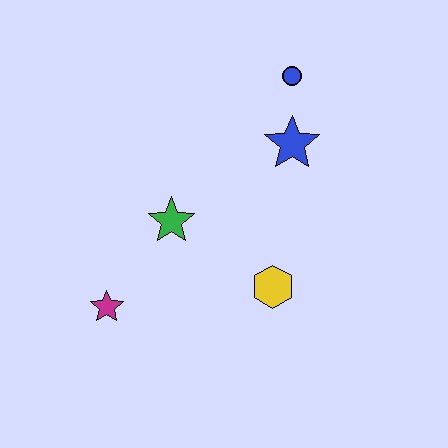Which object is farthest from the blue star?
The magenta star is farthest from the blue star.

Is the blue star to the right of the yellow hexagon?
Yes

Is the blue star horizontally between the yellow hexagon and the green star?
No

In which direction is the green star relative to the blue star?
The green star is to the left of the blue star.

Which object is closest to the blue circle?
The blue star is closest to the blue circle.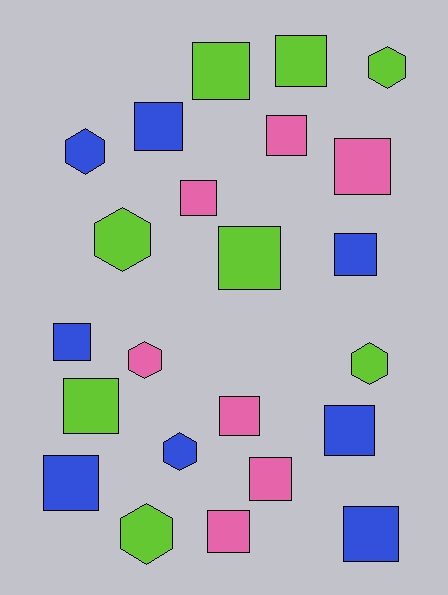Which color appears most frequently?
Lime, with 8 objects.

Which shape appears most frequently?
Square, with 16 objects.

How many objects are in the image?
There are 23 objects.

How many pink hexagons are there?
There is 1 pink hexagon.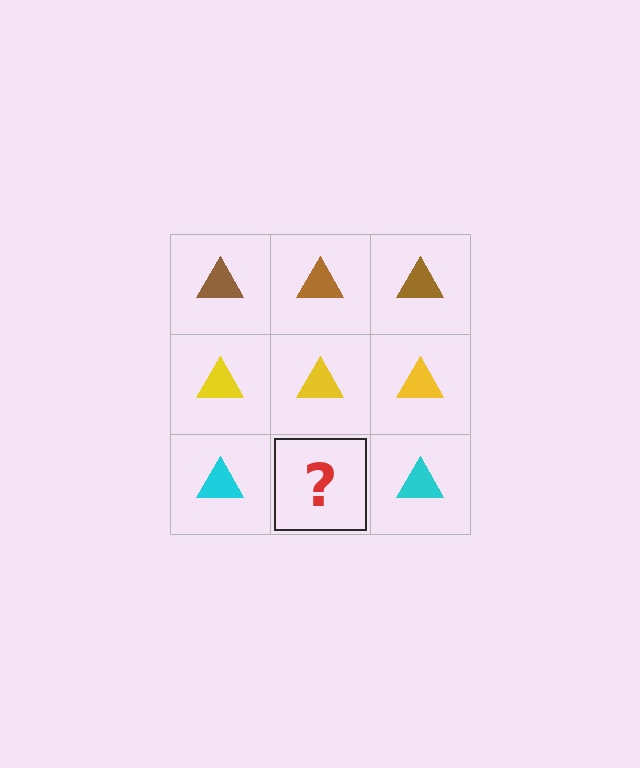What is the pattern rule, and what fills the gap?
The rule is that each row has a consistent color. The gap should be filled with a cyan triangle.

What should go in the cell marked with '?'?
The missing cell should contain a cyan triangle.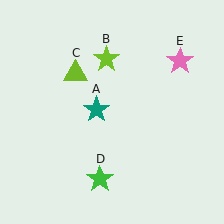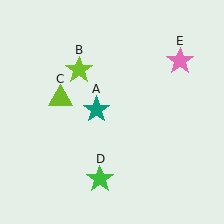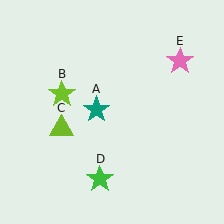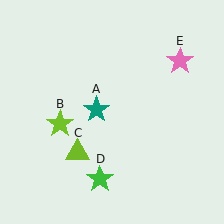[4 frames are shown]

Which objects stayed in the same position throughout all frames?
Teal star (object A) and green star (object D) and pink star (object E) remained stationary.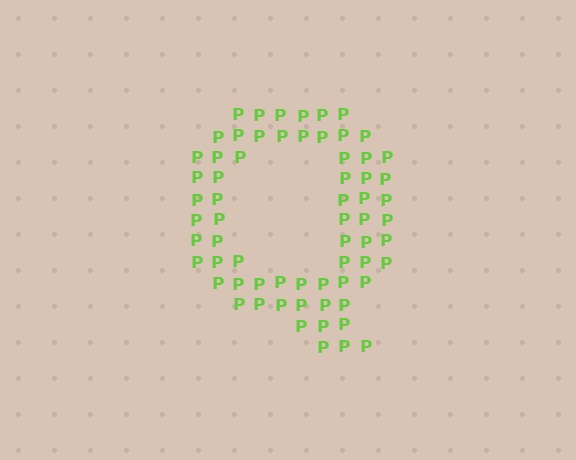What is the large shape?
The large shape is the letter Q.